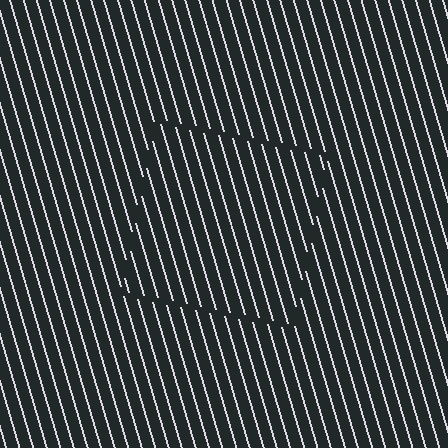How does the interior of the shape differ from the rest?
The interior of the shape contains the same grating, shifted by half a period — the contour is defined by the phase discontinuity where line-ends from the inner and outer gratings abut.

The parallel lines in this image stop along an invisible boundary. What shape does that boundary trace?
An illusory square. The interior of the shape contains the same grating, shifted by half a period — the contour is defined by the phase discontinuity where line-ends from the inner and outer gratings abut.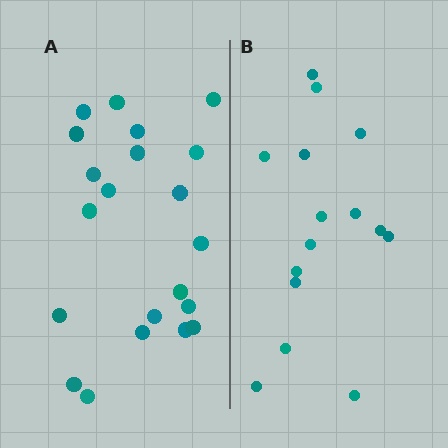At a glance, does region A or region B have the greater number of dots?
Region A (the left region) has more dots.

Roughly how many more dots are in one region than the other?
Region A has about 6 more dots than region B.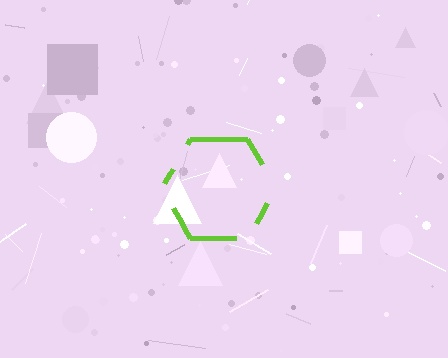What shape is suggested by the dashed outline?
The dashed outline suggests a hexagon.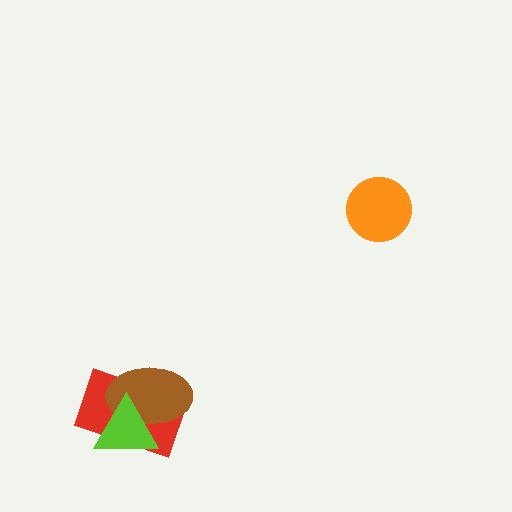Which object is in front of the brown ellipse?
The lime triangle is in front of the brown ellipse.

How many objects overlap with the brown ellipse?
2 objects overlap with the brown ellipse.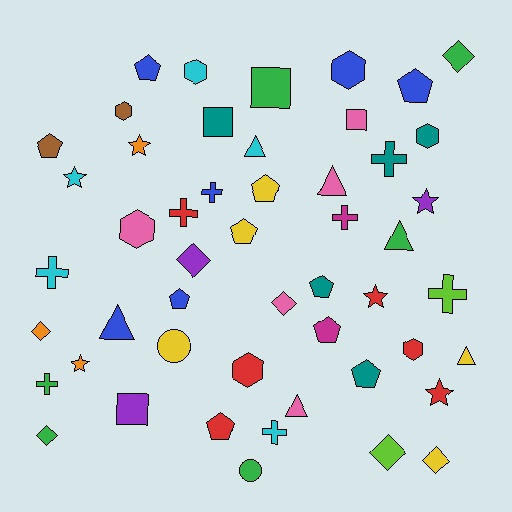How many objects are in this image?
There are 50 objects.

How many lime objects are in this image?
There are 2 lime objects.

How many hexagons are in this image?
There are 7 hexagons.